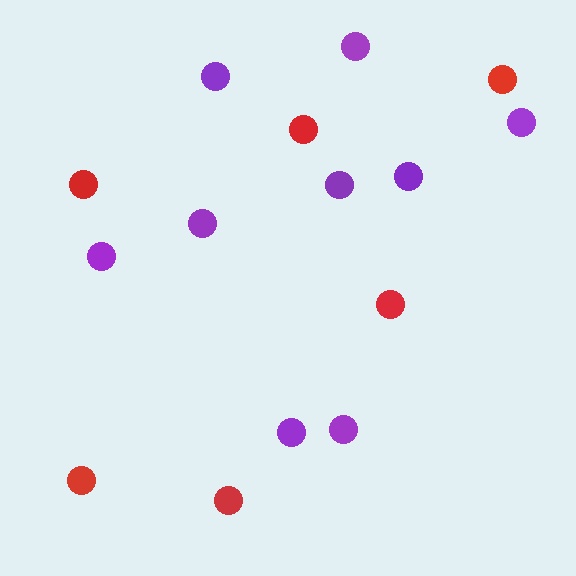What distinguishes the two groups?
There are 2 groups: one group of purple circles (9) and one group of red circles (6).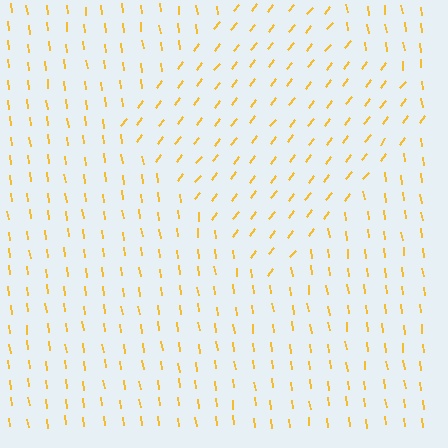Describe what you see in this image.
The image is filled with small yellow line segments. A diamond region in the image has lines oriented differently from the surrounding lines, creating a visible texture boundary.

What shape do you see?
I see a diamond.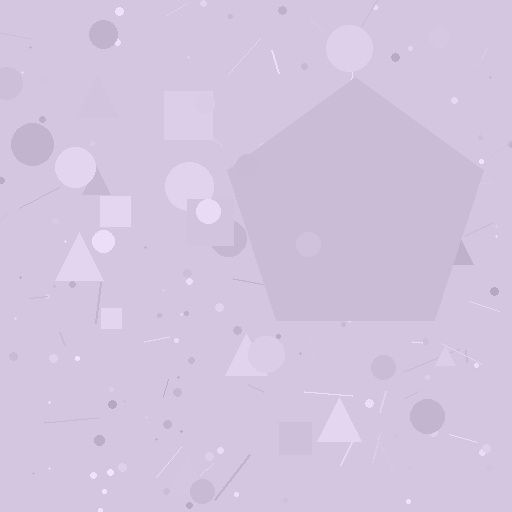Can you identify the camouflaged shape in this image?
The camouflaged shape is a pentagon.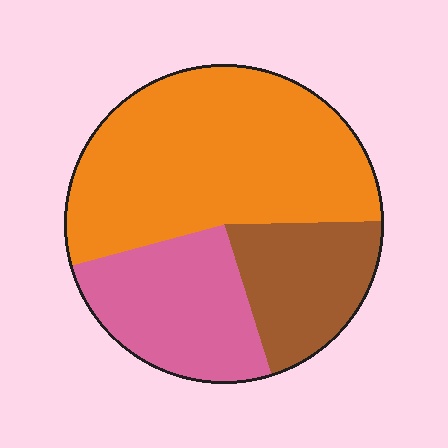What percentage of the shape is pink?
Pink covers around 25% of the shape.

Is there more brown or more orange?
Orange.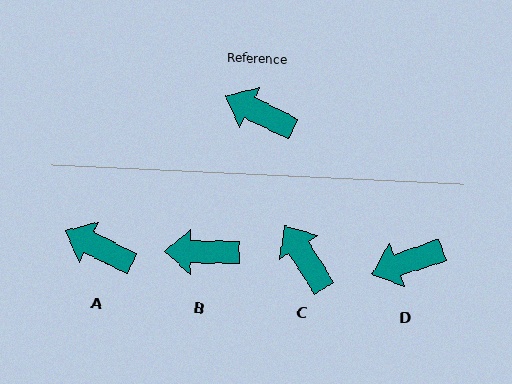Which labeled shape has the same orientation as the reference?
A.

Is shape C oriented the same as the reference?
No, it is off by about 31 degrees.